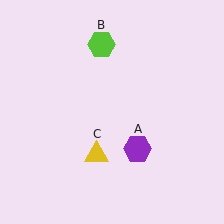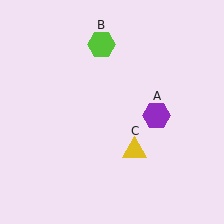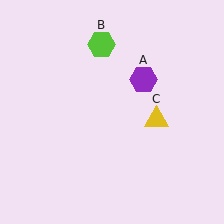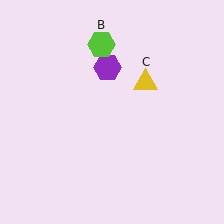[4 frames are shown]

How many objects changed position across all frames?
2 objects changed position: purple hexagon (object A), yellow triangle (object C).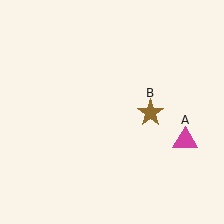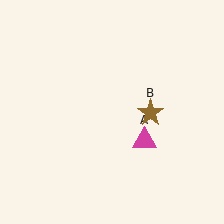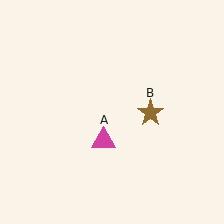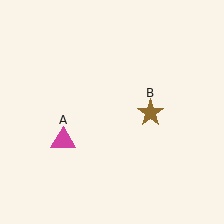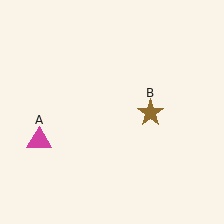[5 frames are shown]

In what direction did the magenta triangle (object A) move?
The magenta triangle (object A) moved left.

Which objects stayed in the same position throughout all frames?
Brown star (object B) remained stationary.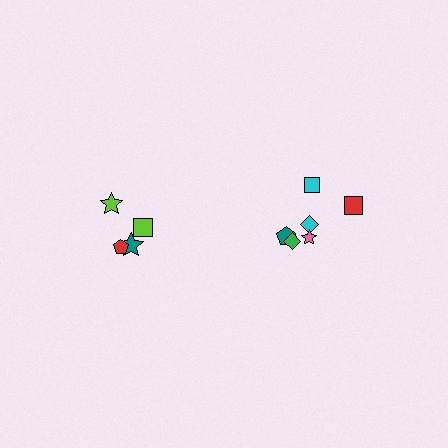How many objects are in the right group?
There are 6 objects.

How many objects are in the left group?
There are 4 objects.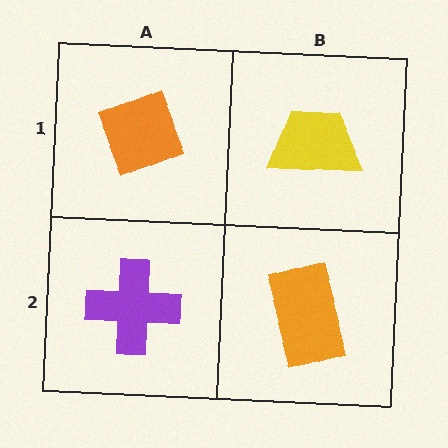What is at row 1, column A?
An orange diamond.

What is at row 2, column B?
An orange rectangle.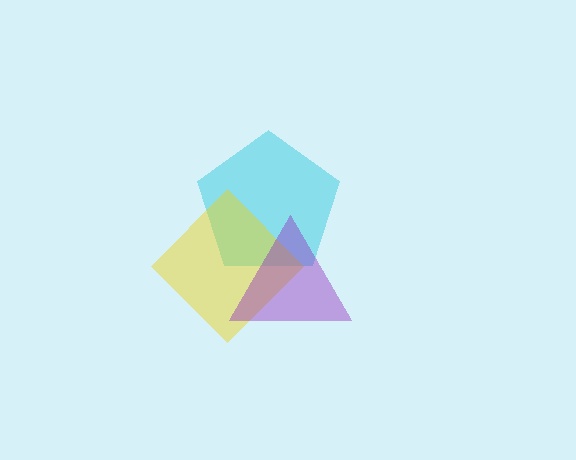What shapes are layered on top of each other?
The layered shapes are: a cyan pentagon, a yellow diamond, a purple triangle.